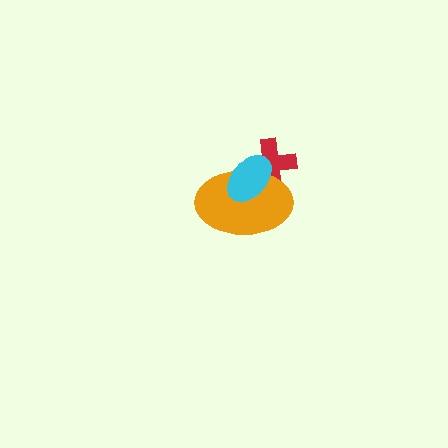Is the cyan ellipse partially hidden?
No, no other shape covers it.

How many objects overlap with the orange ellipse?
2 objects overlap with the orange ellipse.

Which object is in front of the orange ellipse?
The cyan ellipse is in front of the orange ellipse.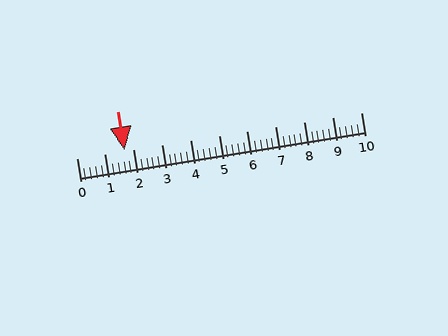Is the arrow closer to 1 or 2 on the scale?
The arrow is closer to 2.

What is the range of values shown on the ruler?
The ruler shows values from 0 to 10.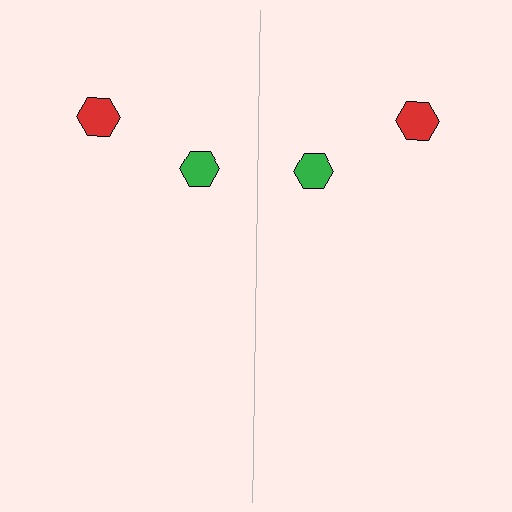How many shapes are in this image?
There are 4 shapes in this image.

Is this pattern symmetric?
Yes, this pattern has bilateral (reflection) symmetry.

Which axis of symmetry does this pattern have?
The pattern has a vertical axis of symmetry running through the center of the image.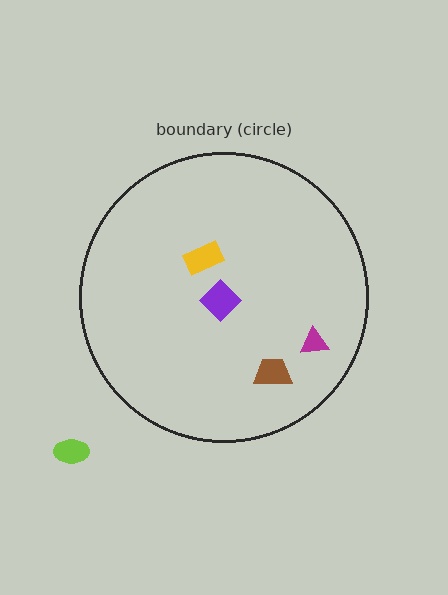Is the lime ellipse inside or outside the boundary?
Outside.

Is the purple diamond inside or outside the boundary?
Inside.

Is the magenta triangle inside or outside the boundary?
Inside.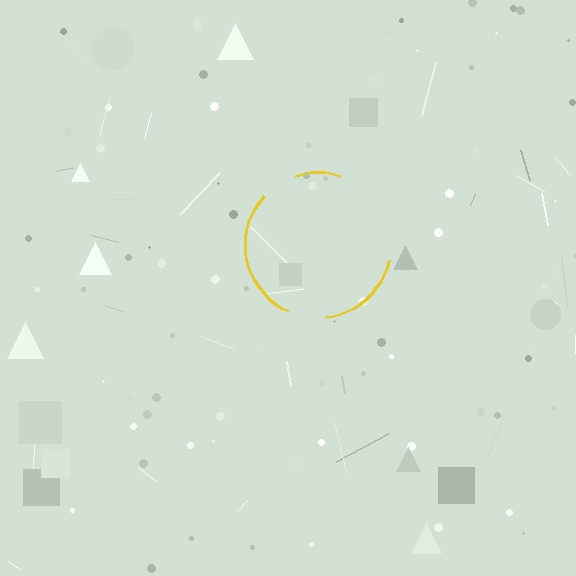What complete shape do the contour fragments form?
The contour fragments form a circle.